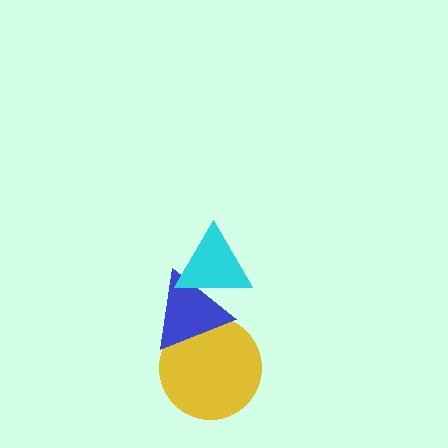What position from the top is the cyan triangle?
The cyan triangle is 1st from the top.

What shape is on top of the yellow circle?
The blue triangle is on top of the yellow circle.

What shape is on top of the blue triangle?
The cyan triangle is on top of the blue triangle.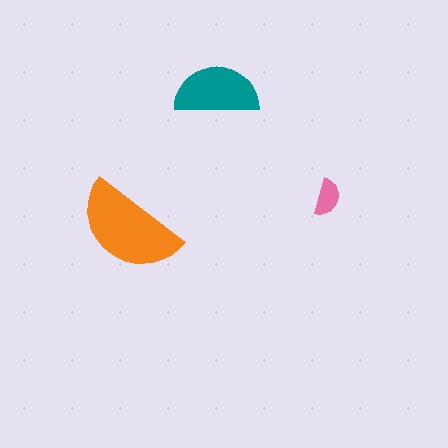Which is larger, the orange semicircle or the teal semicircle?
The orange one.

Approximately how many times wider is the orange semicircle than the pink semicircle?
About 3 times wider.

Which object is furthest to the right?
The pink semicircle is rightmost.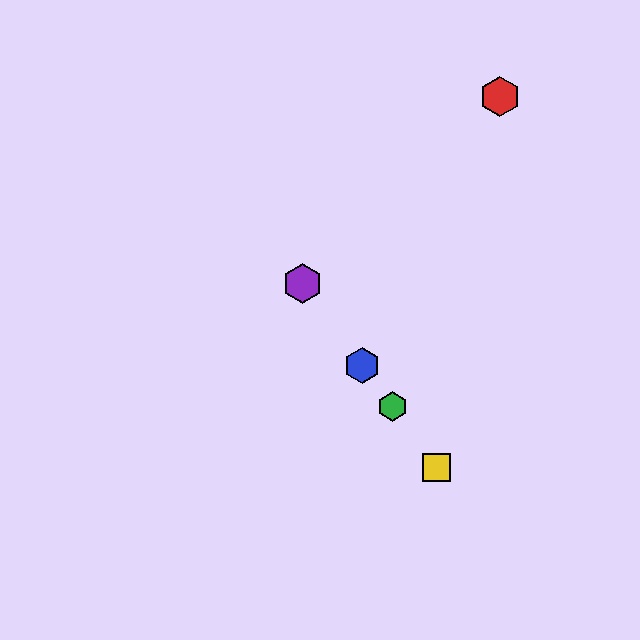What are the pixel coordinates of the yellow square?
The yellow square is at (437, 467).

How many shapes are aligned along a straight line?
4 shapes (the blue hexagon, the green hexagon, the yellow square, the purple hexagon) are aligned along a straight line.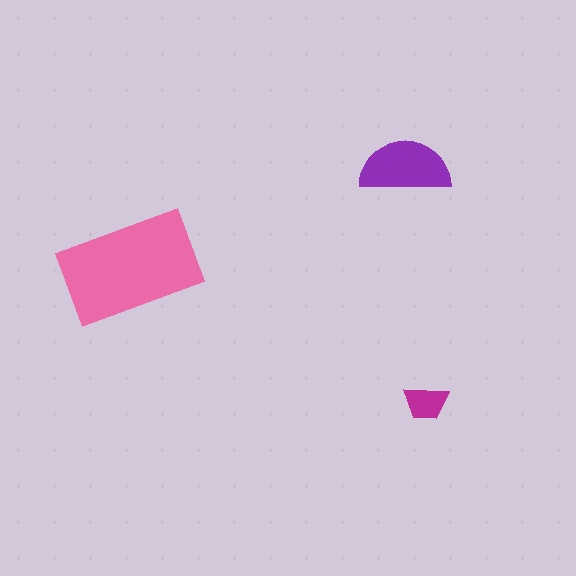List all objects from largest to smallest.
The pink rectangle, the purple semicircle, the magenta trapezoid.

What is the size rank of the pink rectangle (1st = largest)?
1st.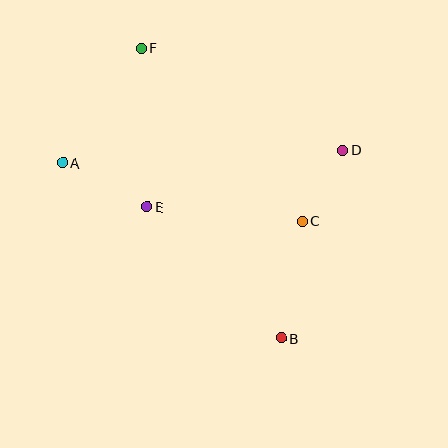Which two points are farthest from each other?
Points B and F are farthest from each other.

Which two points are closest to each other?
Points C and D are closest to each other.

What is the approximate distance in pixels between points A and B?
The distance between A and B is approximately 281 pixels.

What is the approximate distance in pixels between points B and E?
The distance between B and E is approximately 188 pixels.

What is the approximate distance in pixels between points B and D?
The distance between B and D is approximately 198 pixels.